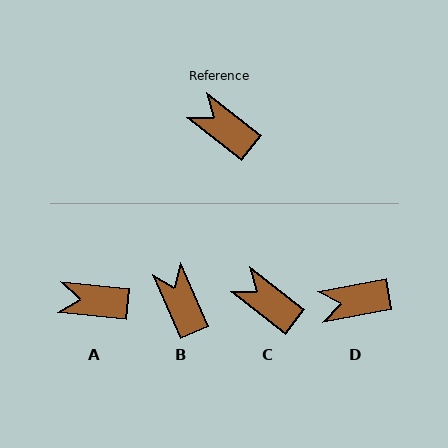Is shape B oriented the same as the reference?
No, it is off by about 28 degrees.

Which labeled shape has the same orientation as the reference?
C.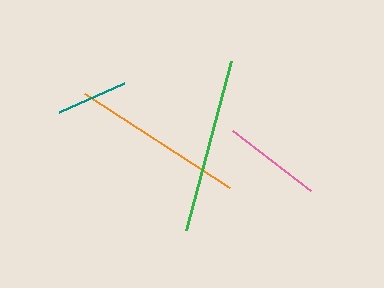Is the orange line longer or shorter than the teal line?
The orange line is longer than the teal line.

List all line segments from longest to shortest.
From longest to shortest: green, orange, pink, teal.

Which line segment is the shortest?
The teal line is the shortest at approximately 71 pixels.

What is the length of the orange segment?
The orange segment is approximately 172 pixels long.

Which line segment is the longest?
The green line is the longest at approximately 175 pixels.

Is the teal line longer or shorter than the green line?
The green line is longer than the teal line.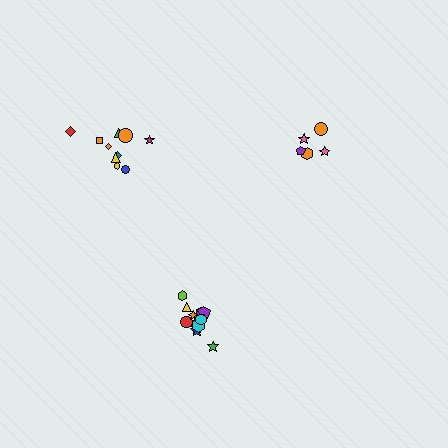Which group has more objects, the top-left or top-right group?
The top-left group.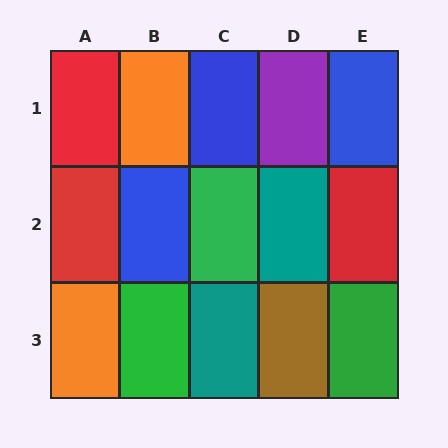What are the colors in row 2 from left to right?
Red, blue, green, teal, red.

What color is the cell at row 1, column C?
Blue.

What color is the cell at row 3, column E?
Green.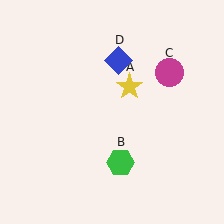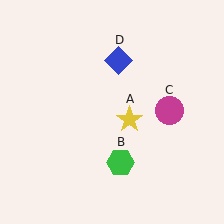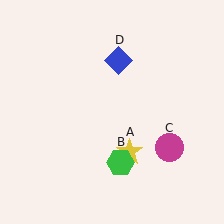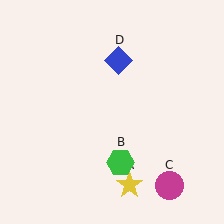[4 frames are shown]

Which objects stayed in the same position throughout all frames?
Green hexagon (object B) and blue diamond (object D) remained stationary.